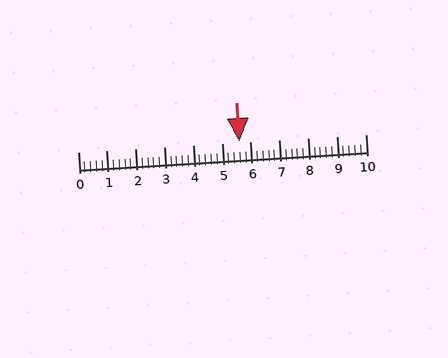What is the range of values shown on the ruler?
The ruler shows values from 0 to 10.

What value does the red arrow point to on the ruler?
The red arrow points to approximately 5.6.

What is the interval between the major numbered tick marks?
The major tick marks are spaced 1 units apart.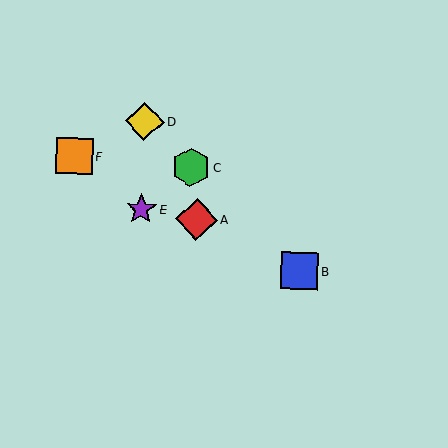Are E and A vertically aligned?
No, E is at x≈141 and A is at x≈197.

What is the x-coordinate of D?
Object D is at x≈145.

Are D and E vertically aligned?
Yes, both are at x≈145.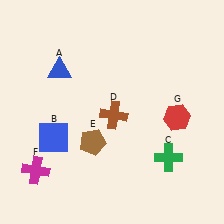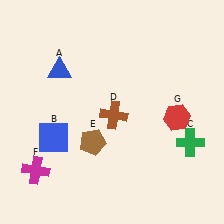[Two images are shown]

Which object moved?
The green cross (C) moved right.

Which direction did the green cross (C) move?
The green cross (C) moved right.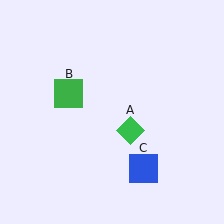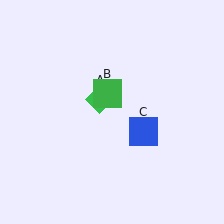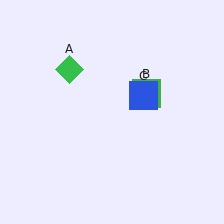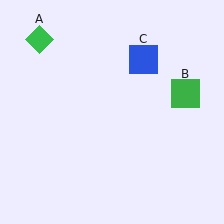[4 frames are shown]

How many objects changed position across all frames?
3 objects changed position: green diamond (object A), green square (object B), blue square (object C).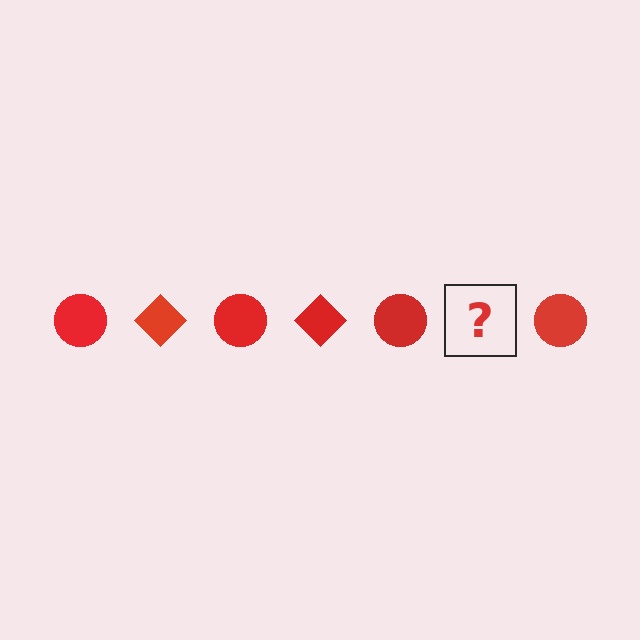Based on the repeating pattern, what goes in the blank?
The blank should be a red diamond.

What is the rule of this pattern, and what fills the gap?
The rule is that the pattern cycles through circle, diamond shapes in red. The gap should be filled with a red diamond.